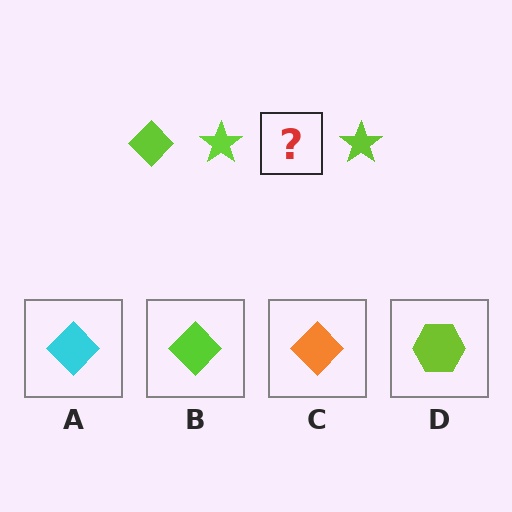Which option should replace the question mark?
Option B.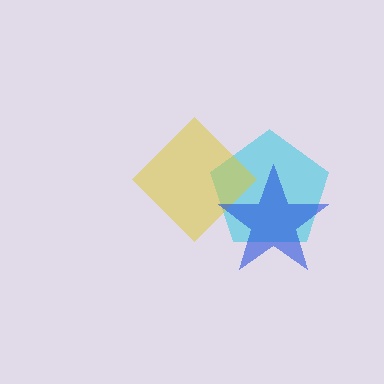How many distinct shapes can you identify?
There are 3 distinct shapes: a cyan pentagon, a yellow diamond, a blue star.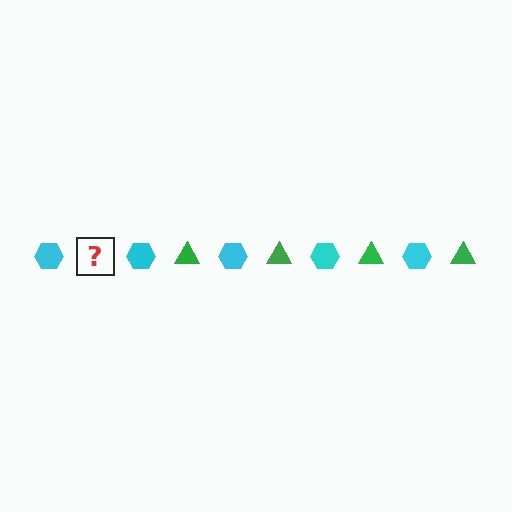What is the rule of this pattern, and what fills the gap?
The rule is that the pattern alternates between cyan hexagon and green triangle. The gap should be filled with a green triangle.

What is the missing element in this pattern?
The missing element is a green triangle.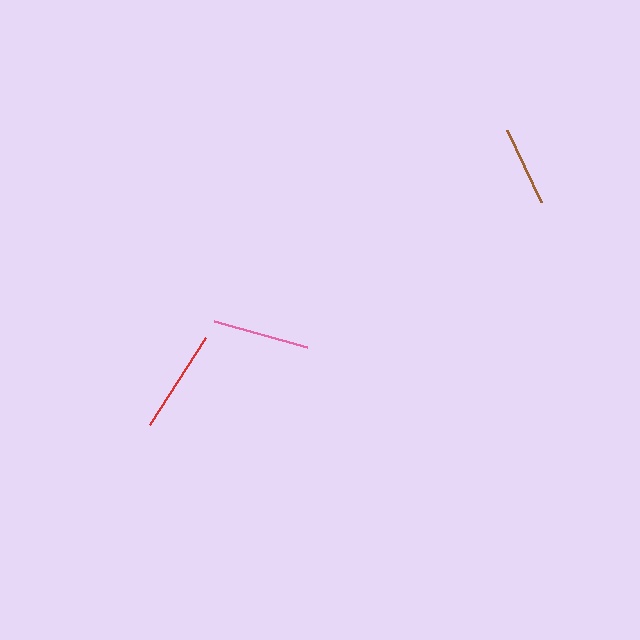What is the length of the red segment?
The red segment is approximately 104 pixels long.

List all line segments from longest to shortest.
From longest to shortest: red, pink, brown.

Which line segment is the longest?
The red line is the longest at approximately 104 pixels.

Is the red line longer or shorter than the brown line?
The red line is longer than the brown line.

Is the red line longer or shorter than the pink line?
The red line is longer than the pink line.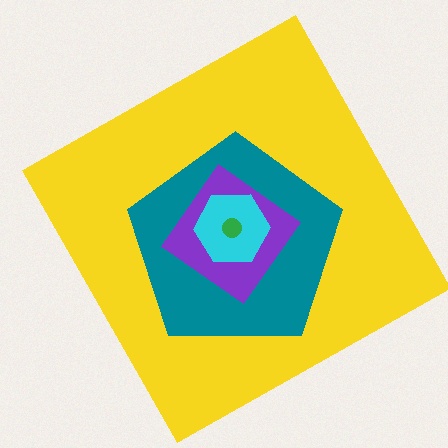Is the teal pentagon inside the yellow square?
Yes.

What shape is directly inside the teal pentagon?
The purple diamond.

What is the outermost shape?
The yellow square.